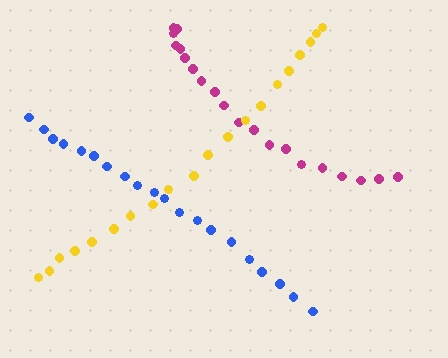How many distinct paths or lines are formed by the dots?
There are 3 distinct paths.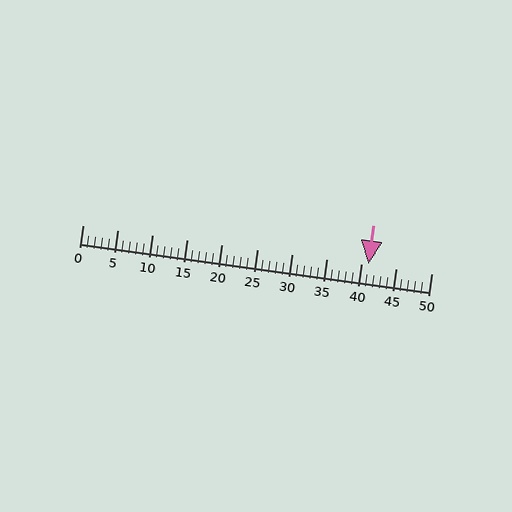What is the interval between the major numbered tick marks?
The major tick marks are spaced 5 units apart.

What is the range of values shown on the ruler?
The ruler shows values from 0 to 50.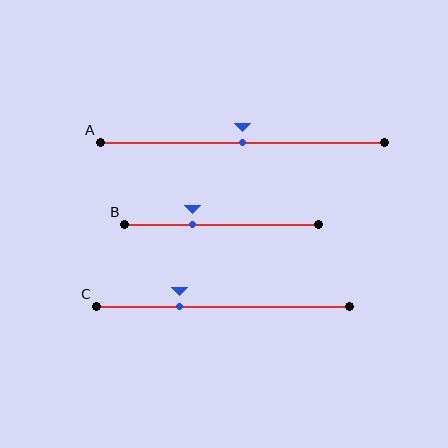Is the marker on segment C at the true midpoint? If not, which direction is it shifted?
No, the marker on segment C is shifted to the left by about 17% of the segment length.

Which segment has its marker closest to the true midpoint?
Segment A has its marker closest to the true midpoint.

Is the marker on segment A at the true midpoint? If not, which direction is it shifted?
Yes, the marker on segment A is at the true midpoint.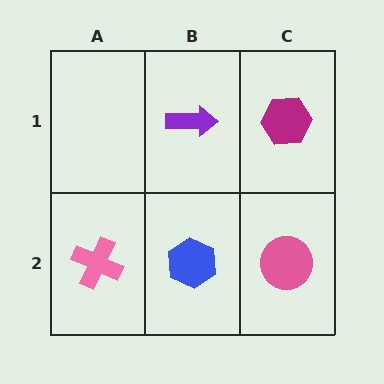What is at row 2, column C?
A pink circle.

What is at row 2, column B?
A blue hexagon.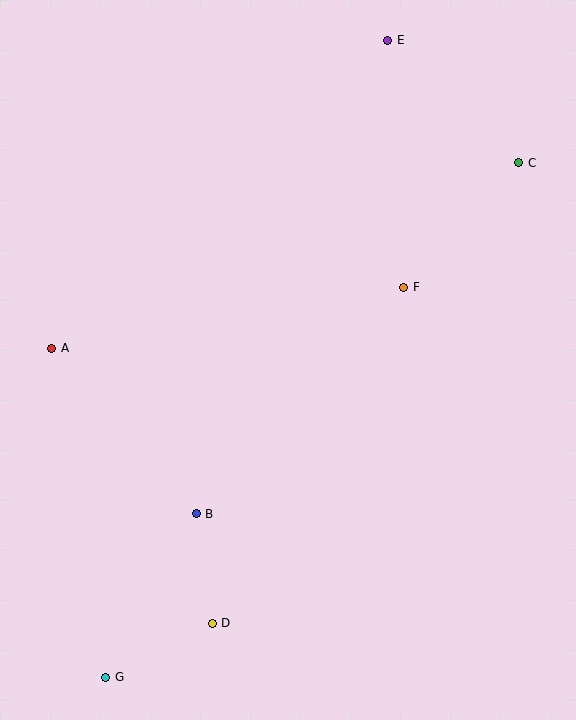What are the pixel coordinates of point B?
Point B is at (196, 514).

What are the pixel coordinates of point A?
Point A is at (52, 348).